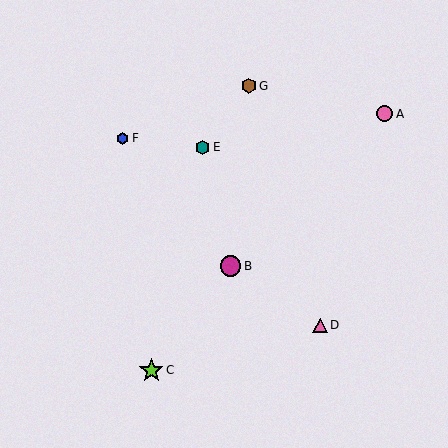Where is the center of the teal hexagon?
The center of the teal hexagon is at (203, 147).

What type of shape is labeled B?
Shape B is a magenta circle.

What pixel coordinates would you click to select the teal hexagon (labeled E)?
Click at (203, 147) to select the teal hexagon E.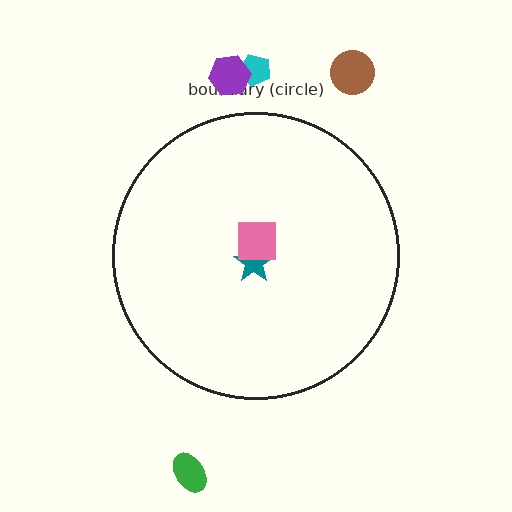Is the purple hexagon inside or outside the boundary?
Outside.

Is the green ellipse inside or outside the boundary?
Outside.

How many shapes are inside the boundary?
2 inside, 4 outside.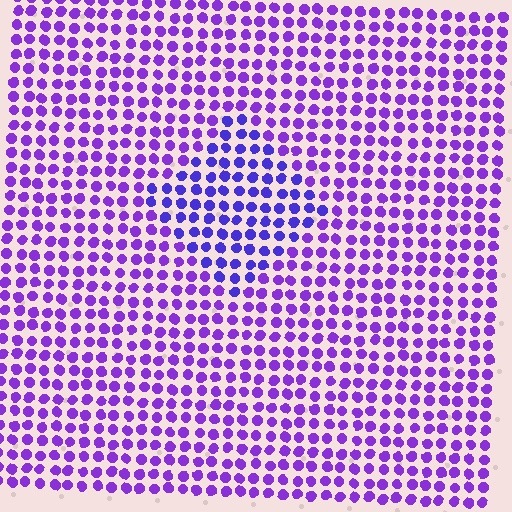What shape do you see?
I see a diamond.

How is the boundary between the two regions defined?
The boundary is defined purely by a slight shift in hue (about 23 degrees). Spacing, size, and orientation are identical on both sides.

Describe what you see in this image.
The image is filled with small purple elements in a uniform arrangement. A diamond-shaped region is visible where the elements are tinted to a slightly different hue, forming a subtle color boundary.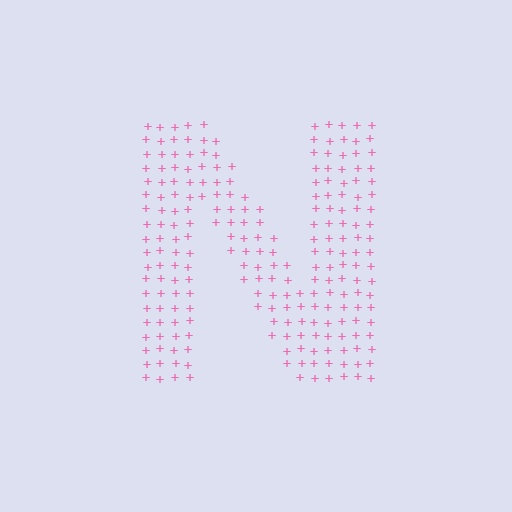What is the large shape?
The large shape is the letter N.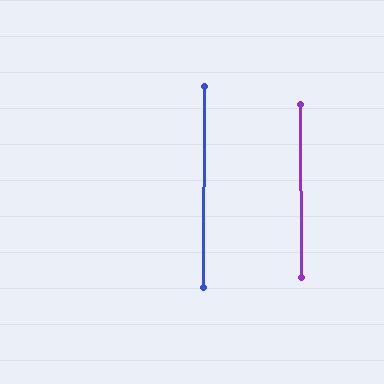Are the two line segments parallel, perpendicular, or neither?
Parallel — their directions differ by only 0.7°.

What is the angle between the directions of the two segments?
Approximately 1 degree.